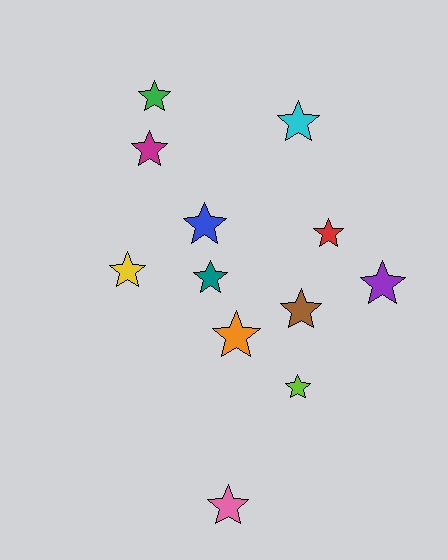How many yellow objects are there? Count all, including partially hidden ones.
There is 1 yellow object.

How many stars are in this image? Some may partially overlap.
There are 12 stars.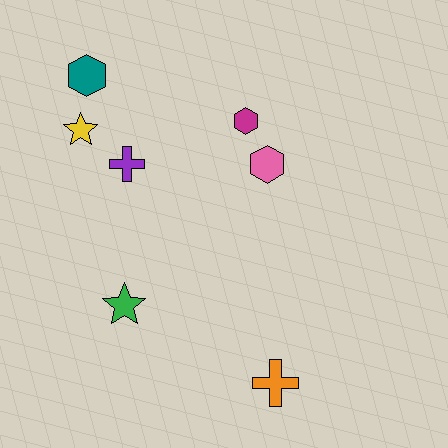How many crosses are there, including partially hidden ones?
There are 2 crosses.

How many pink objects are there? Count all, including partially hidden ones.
There is 1 pink object.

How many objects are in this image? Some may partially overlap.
There are 7 objects.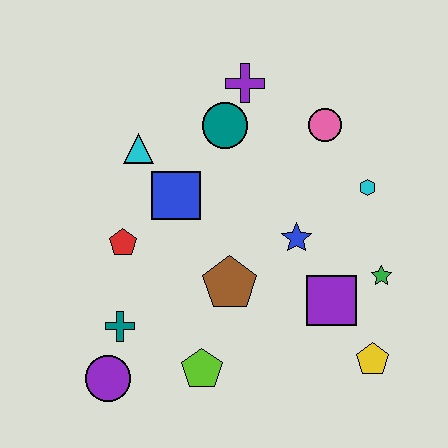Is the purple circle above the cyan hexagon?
No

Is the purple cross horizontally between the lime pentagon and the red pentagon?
No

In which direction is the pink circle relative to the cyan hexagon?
The pink circle is above the cyan hexagon.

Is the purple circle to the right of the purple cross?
No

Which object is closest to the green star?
The purple square is closest to the green star.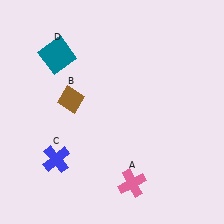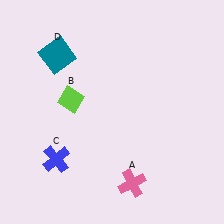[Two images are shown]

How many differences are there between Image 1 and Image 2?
There is 1 difference between the two images.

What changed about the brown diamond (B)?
In Image 1, B is brown. In Image 2, it changed to lime.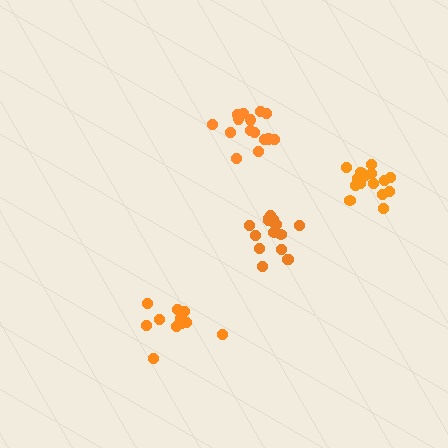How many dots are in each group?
Group 1: 13 dots, Group 2: 15 dots, Group 3: 16 dots, Group 4: 15 dots (59 total).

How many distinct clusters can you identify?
There are 4 distinct clusters.